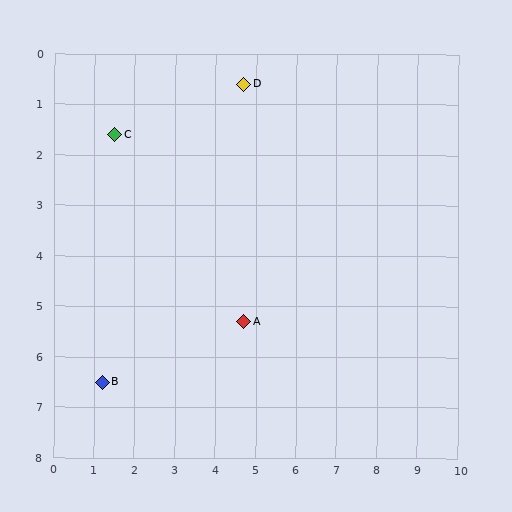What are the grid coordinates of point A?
Point A is at approximately (4.7, 5.3).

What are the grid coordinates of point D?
Point D is at approximately (4.7, 0.6).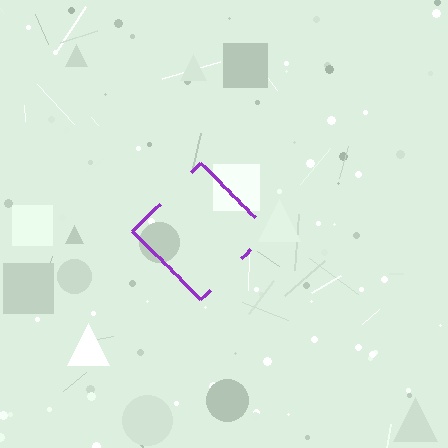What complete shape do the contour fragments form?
The contour fragments form a diamond.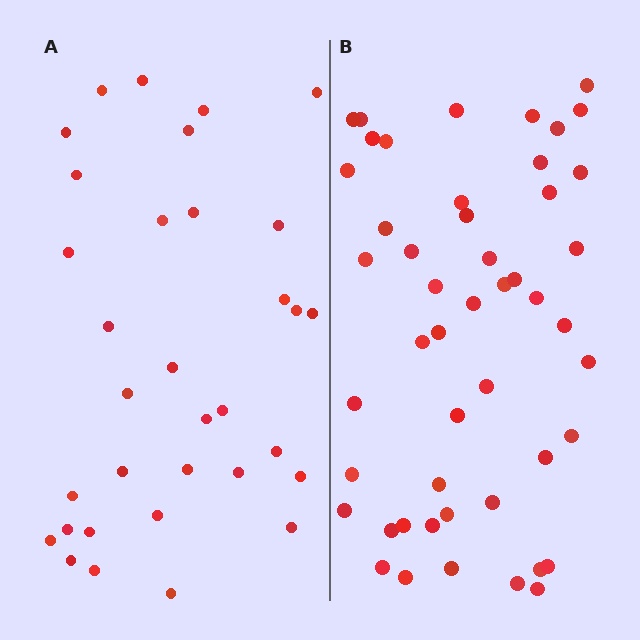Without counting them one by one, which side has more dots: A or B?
Region B (the right region) has more dots.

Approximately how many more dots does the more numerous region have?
Region B has approximately 15 more dots than region A.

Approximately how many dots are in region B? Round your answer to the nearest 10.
About 50 dots. (The exact count is 49, which rounds to 50.)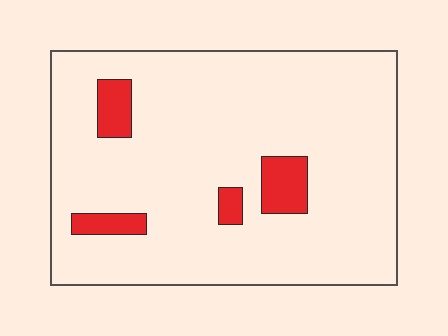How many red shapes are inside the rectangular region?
4.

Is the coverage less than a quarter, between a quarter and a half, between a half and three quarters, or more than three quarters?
Less than a quarter.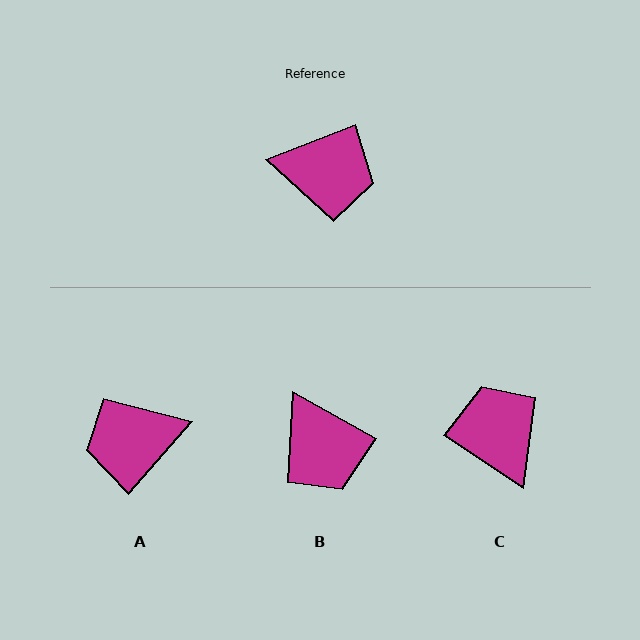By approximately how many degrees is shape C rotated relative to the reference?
Approximately 125 degrees counter-clockwise.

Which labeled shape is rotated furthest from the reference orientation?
A, about 153 degrees away.